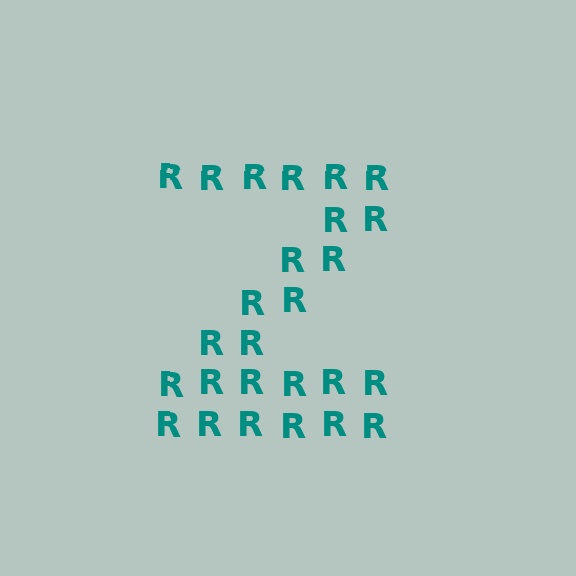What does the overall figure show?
The overall figure shows the letter Z.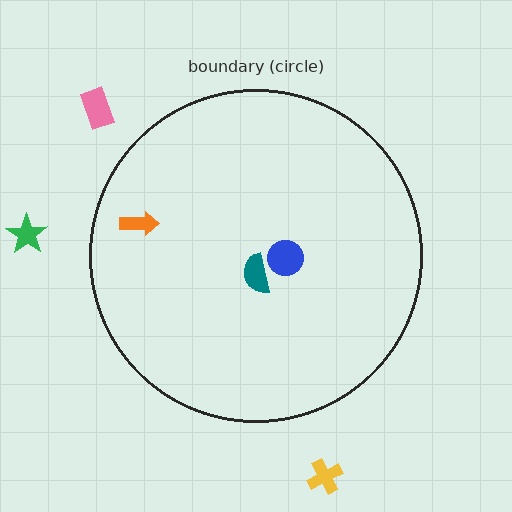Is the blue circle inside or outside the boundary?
Inside.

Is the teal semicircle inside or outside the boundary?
Inside.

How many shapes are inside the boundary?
3 inside, 3 outside.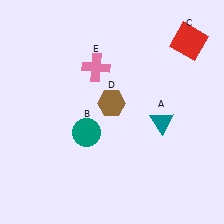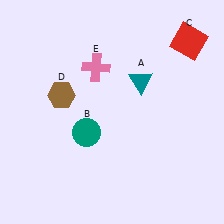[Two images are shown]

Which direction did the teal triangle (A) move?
The teal triangle (A) moved up.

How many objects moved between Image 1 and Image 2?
2 objects moved between the two images.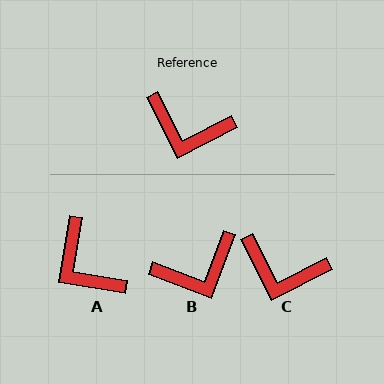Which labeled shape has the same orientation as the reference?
C.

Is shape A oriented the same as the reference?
No, it is off by about 37 degrees.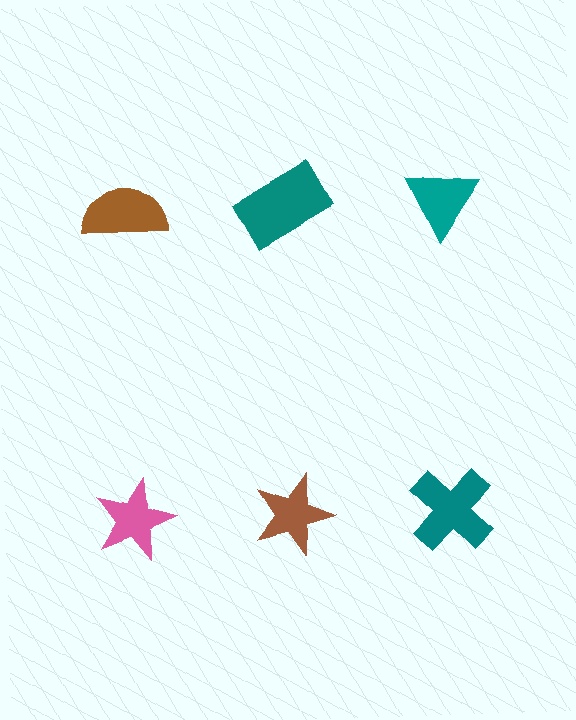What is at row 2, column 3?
A teal cross.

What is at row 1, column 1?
A brown semicircle.